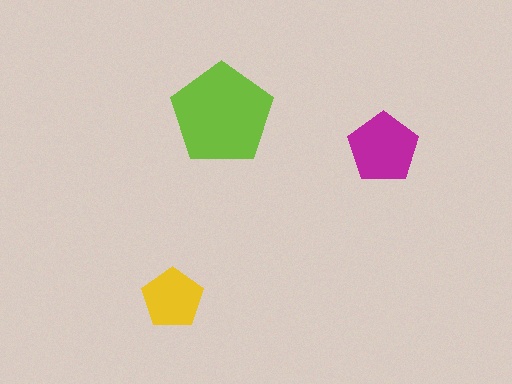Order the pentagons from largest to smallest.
the lime one, the magenta one, the yellow one.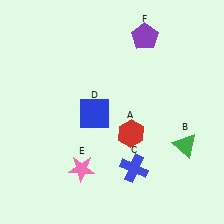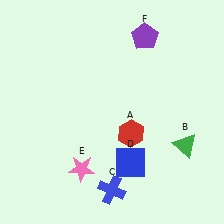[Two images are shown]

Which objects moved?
The objects that moved are: the blue cross (C), the blue square (D).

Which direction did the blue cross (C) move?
The blue cross (C) moved left.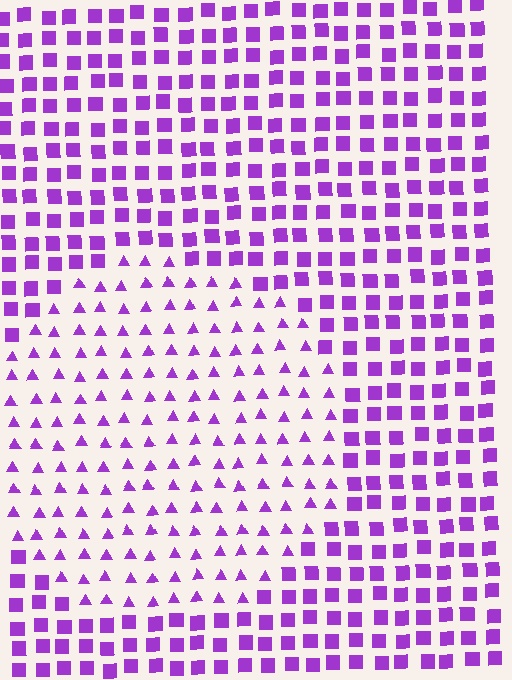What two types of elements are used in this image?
The image uses triangles inside the circle region and squares outside it.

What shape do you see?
I see a circle.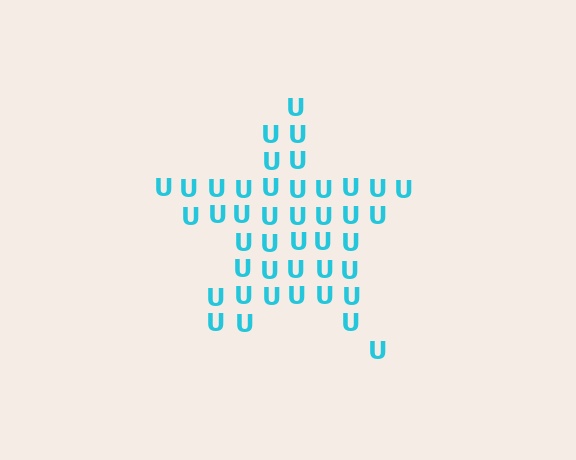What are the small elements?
The small elements are letter U's.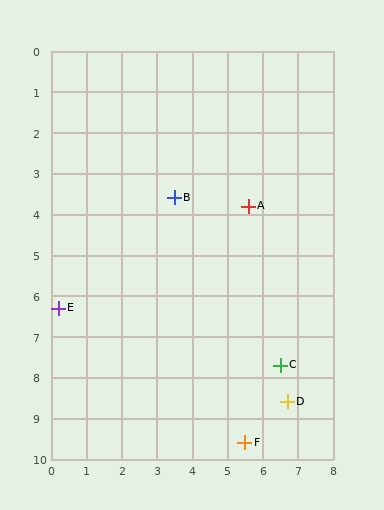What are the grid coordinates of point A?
Point A is at approximately (5.6, 3.8).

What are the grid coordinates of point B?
Point B is at approximately (3.5, 3.6).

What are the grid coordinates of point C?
Point C is at approximately (6.5, 7.7).